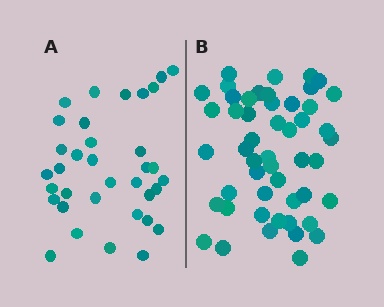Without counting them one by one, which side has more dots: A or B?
Region B (the right region) has more dots.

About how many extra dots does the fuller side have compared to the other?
Region B has approximately 15 more dots than region A.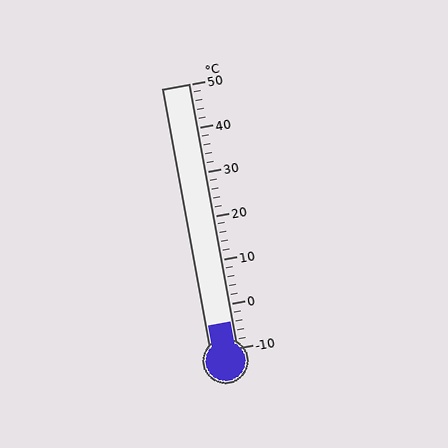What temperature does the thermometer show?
The thermometer shows approximately -4°C.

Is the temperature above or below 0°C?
The temperature is below 0°C.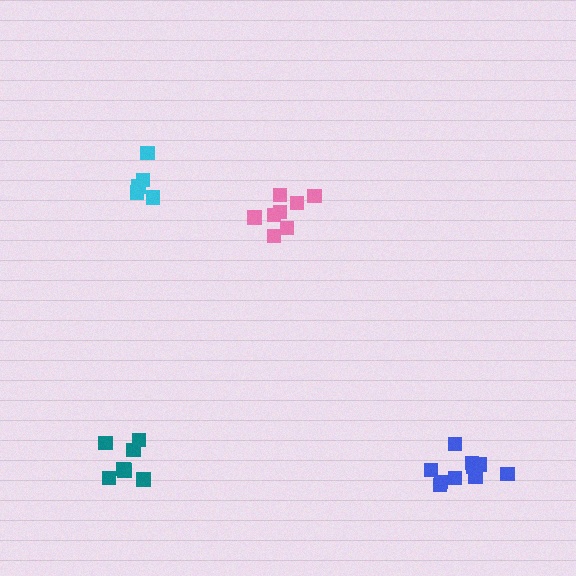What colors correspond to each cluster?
The clusters are colored: pink, blue, teal, cyan.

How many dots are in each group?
Group 1: 8 dots, Group 2: 10 dots, Group 3: 8 dots, Group 4: 5 dots (31 total).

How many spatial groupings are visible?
There are 4 spatial groupings.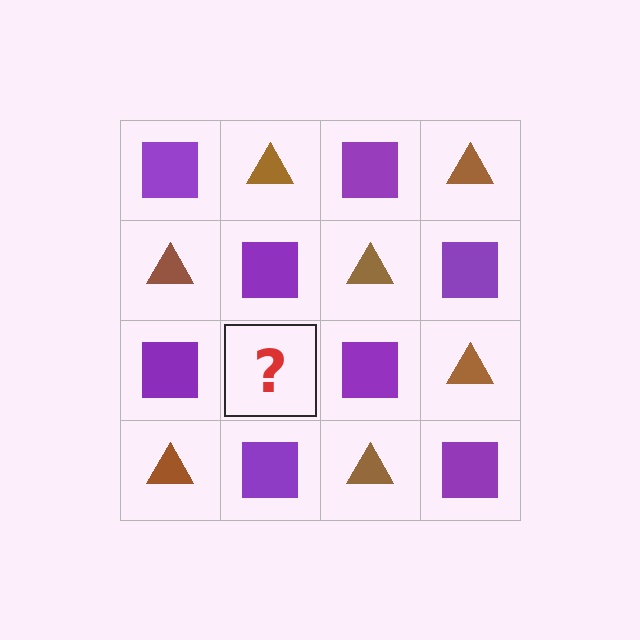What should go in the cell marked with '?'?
The missing cell should contain a brown triangle.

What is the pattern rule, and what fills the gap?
The rule is that it alternates purple square and brown triangle in a checkerboard pattern. The gap should be filled with a brown triangle.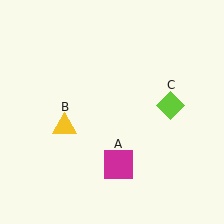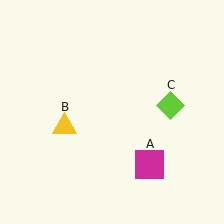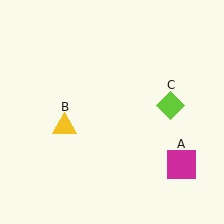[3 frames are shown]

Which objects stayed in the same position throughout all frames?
Yellow triangle (object B) and lime diamond (object C) remained stationary.